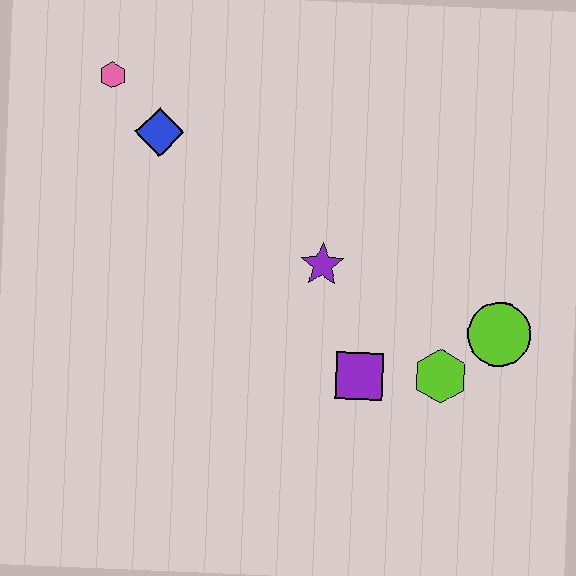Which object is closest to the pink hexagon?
The blue diamond is closest to the pink hexagon.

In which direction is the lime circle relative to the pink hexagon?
The lime circle is to the right of the pink hexagon.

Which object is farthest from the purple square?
The pink hexagon is farthest from the purple square.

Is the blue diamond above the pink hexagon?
No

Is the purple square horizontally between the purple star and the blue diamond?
No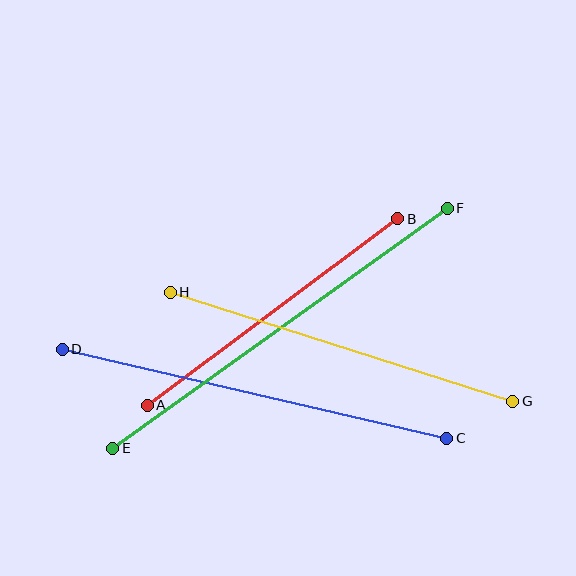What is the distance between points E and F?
The distance is approximately 411 pixels.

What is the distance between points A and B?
The distance is approximately 313 pixels.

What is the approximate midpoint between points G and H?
The midpoint is at approximately (342, 347) pixels.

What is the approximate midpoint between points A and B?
The midpoint is at approximately (273, 312) pixels.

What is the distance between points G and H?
The distance is approximately 359 pixels.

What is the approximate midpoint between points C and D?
The midpoint is at approximately (254, 394) pixels.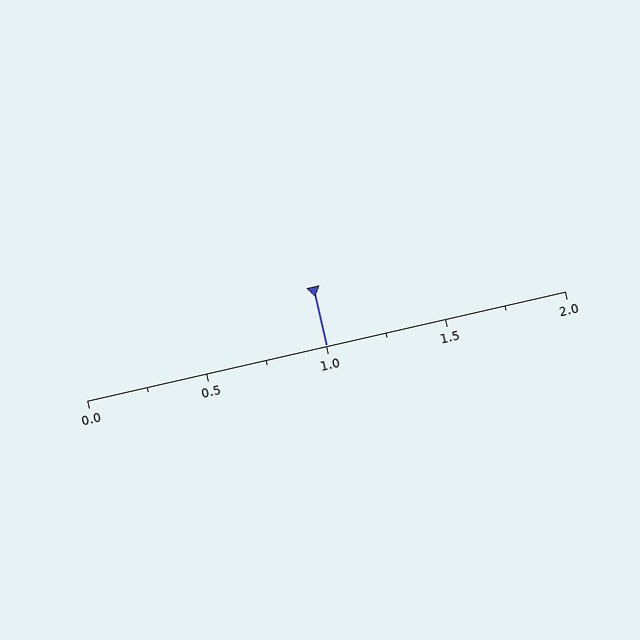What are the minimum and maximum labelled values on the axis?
The axis runs from 0.0 to 2.0.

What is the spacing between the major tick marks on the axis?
The major ticks are spaced 0.5 apart.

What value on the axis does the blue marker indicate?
The marker indicates approximately 1.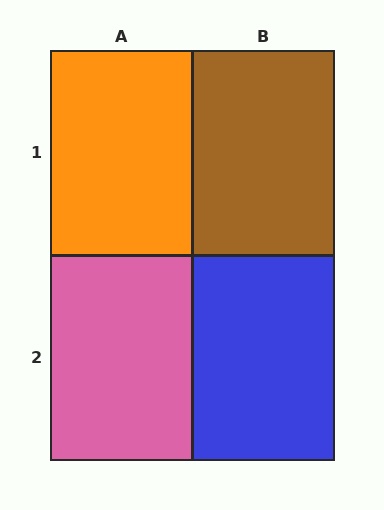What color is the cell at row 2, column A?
Pink.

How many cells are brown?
1 cell is brown.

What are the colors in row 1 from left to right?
Orange, brown.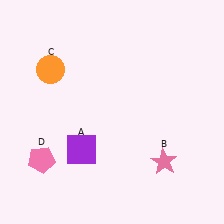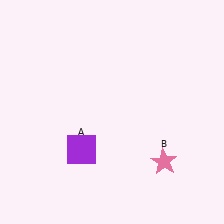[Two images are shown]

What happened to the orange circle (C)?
The orange circle (C) was removed in Image 2. It was in the top-left area of Image 1.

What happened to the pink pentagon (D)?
The pink pentagon (D) was removed in Image 2. It was in the bottom-left area of Image 1.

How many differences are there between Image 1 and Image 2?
There are 2 differences between the two images.